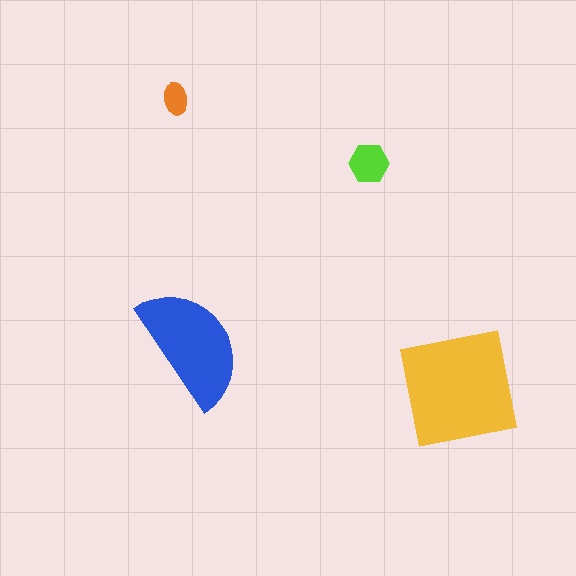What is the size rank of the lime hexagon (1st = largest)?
3rd.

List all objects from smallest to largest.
The orange ellipse, the lime hexagon, the blue semicircle, the yellow square.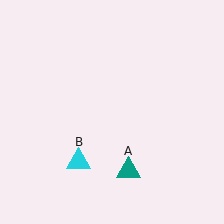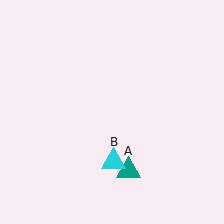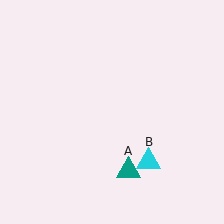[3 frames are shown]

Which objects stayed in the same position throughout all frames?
Teal triangle (object A) remained stationary.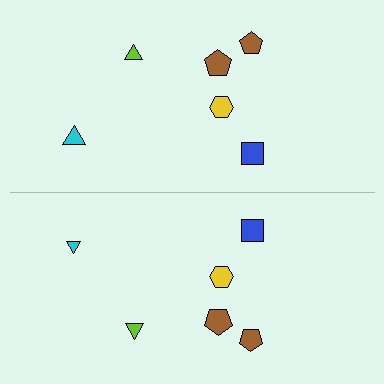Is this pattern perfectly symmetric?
No, the pattern is not perfectly symmetric. The cyan triangle on the bottom side has a different size than its mirror counterpart.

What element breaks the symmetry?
The cyan triangle on the bottom side has a different size than its mirror counterpart.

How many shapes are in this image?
There are 12 shapes in this image.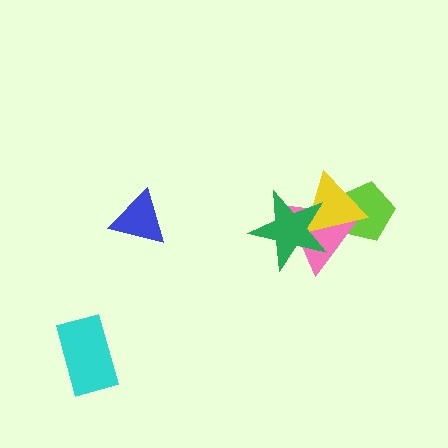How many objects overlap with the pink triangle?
3 objects overlap with the pink triangle.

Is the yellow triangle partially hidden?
Yes, it is partially covered by another shape.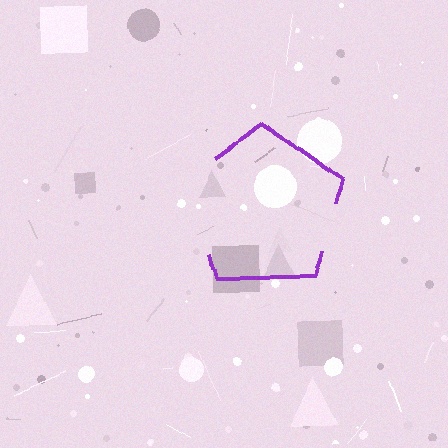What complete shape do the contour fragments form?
The contour fragments form a pentagon.